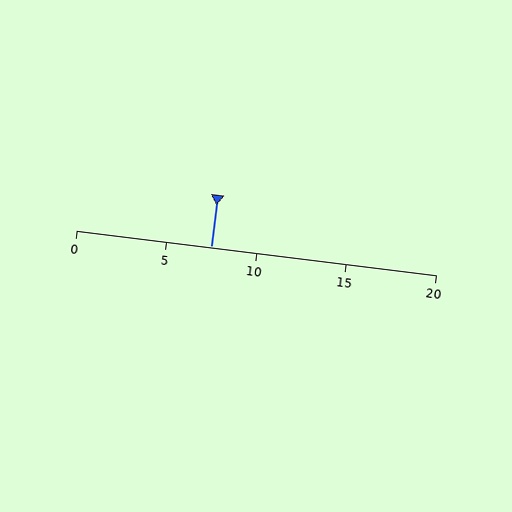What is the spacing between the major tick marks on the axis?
The major ticks are spaced 5 apart.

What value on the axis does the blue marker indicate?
The marker indicates approximately 7.5.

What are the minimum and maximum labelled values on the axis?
The axis runs from 0 to 20.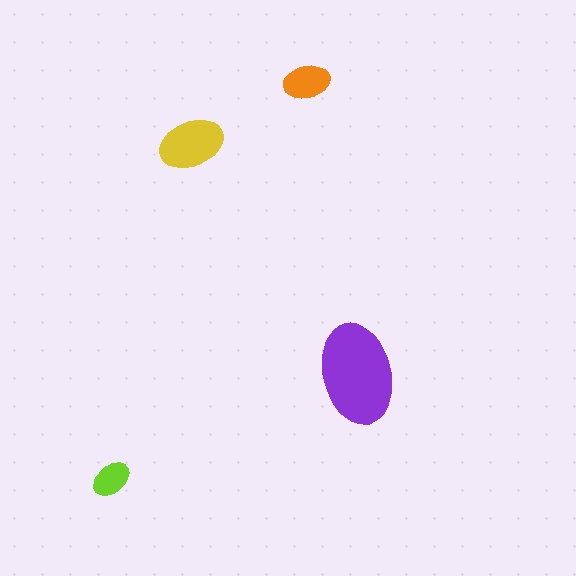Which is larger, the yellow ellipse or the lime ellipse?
The yellow one.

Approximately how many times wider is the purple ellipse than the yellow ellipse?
About 1.5 times wider.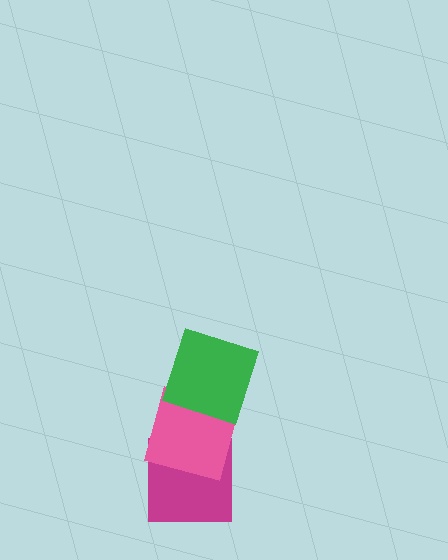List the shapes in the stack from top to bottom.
From top to bottom: the green square, the pink square, the magenta square.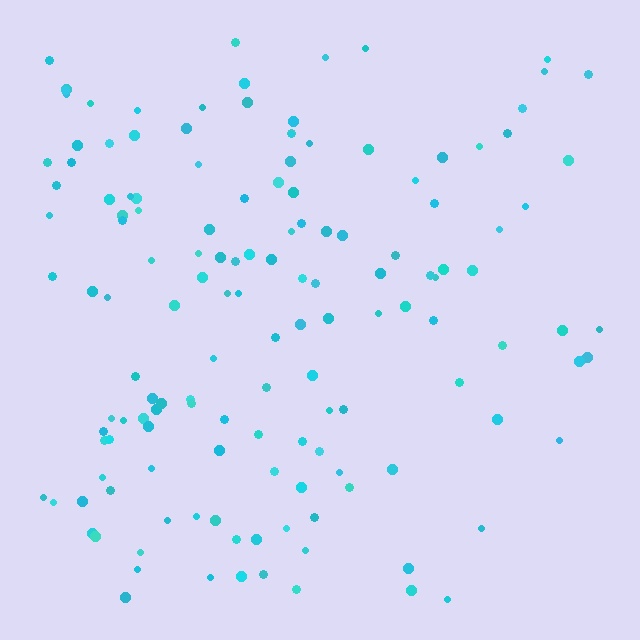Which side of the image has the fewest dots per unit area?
The right.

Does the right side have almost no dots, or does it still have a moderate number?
Still a moderate number, just noticeably fewer than the left.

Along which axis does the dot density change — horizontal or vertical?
Horizontal.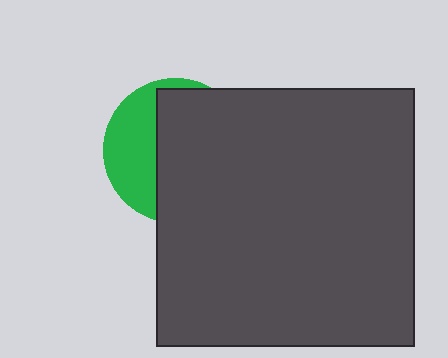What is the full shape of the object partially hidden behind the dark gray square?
The partially hidden object is a green circle.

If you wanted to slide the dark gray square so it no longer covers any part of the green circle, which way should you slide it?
Slide it right — that is the most direct way to separate the two shapes.